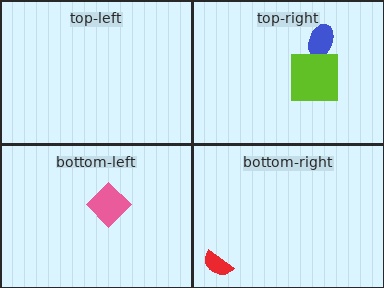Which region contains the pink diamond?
The bottom-left region.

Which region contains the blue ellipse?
The top-right region.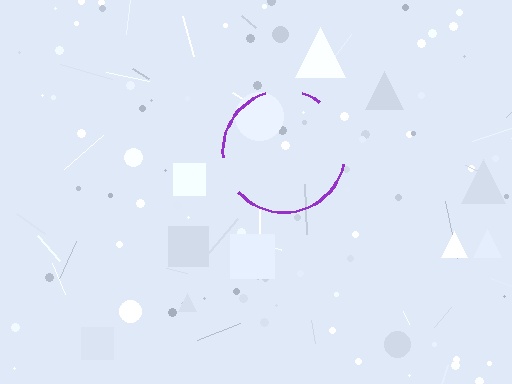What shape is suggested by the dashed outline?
The dashed outline suggests a circle.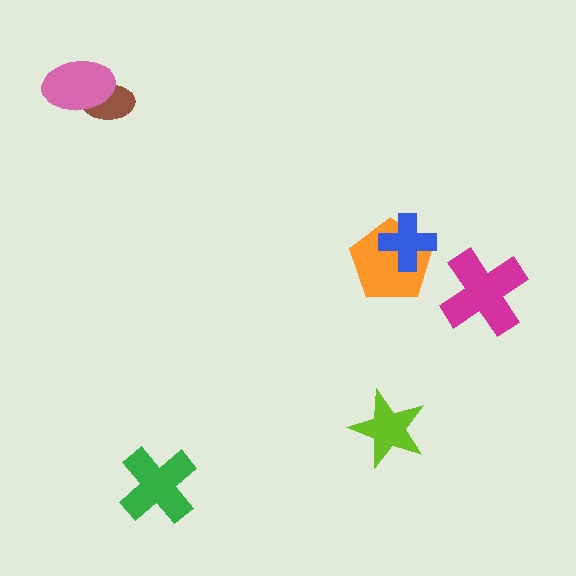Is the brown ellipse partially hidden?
Yes, it is partially covered by another shape.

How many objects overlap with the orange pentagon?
1 object overlaps with the orange pentagon.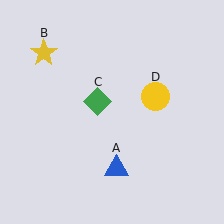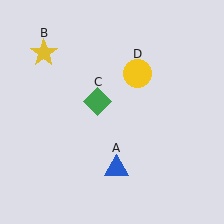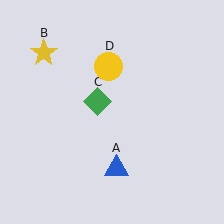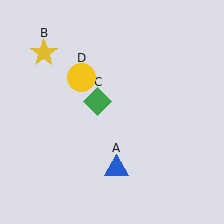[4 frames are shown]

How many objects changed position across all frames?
1 object changed position: yellow circle (object D).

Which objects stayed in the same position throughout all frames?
Blue triangle (object A) and yellow star (object B) and green diamond (object C) remained stationary.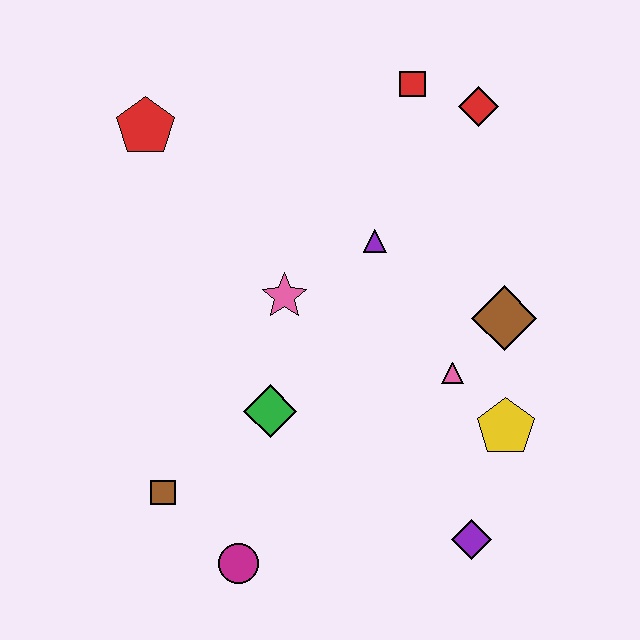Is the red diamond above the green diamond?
Yes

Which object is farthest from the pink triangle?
The red pentagon is farthest from the pink triangle.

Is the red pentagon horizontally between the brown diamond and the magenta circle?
No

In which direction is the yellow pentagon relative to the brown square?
The yellow pentagon is to the right of the brown square.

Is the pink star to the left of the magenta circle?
No